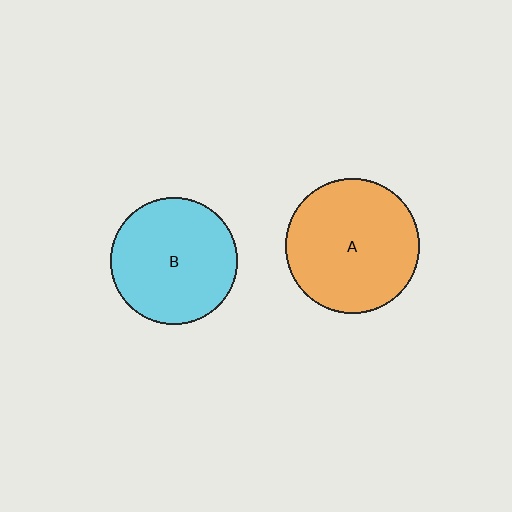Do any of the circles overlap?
No, none of the circles overlap.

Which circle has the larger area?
Circle A (orange).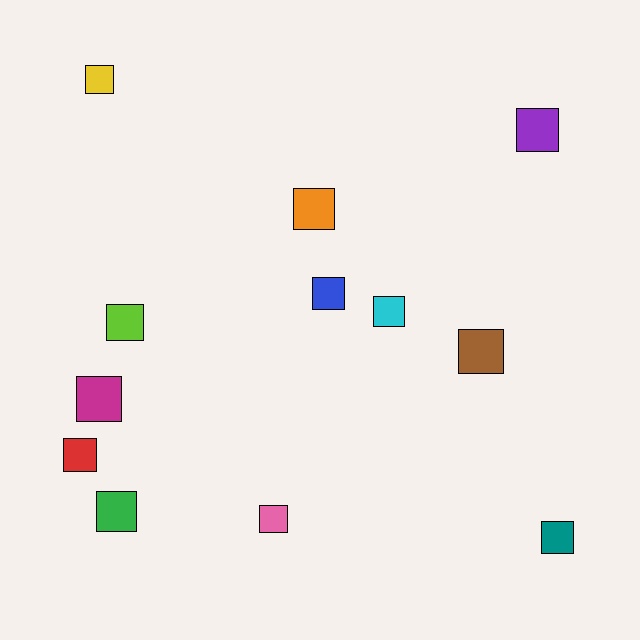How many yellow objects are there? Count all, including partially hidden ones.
There is 1 yellow object.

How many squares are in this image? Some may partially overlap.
There are 12 squares.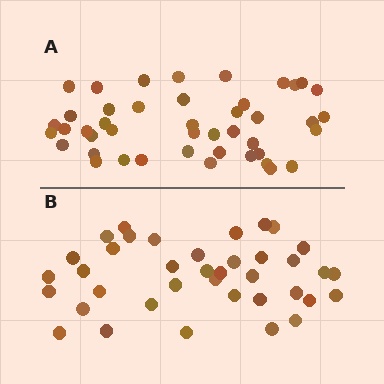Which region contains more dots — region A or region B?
Region A (the top region) has more dots.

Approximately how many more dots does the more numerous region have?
Region A has about 6 more dots than region B.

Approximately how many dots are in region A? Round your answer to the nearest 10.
About 40 dots. (The exact count is 44, which rounds to 40.)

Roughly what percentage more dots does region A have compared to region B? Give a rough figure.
About 15% more.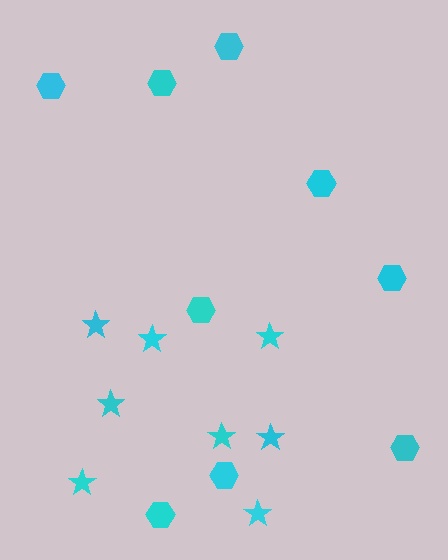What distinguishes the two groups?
There are 2 groups: one group of hexagons (9) and one group of stars (8).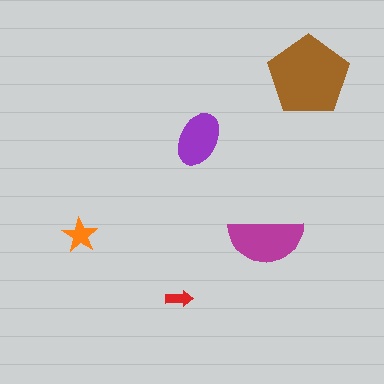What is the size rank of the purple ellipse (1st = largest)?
3rd.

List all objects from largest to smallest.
The brown pentagon, the magenta semicircle, the purple ellipse, the orange star, the red arrow.